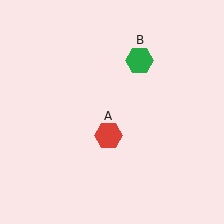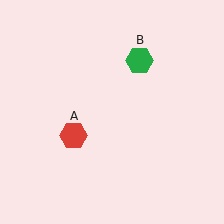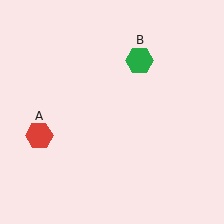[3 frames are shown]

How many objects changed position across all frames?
1 object changed position: red hexagon (object A).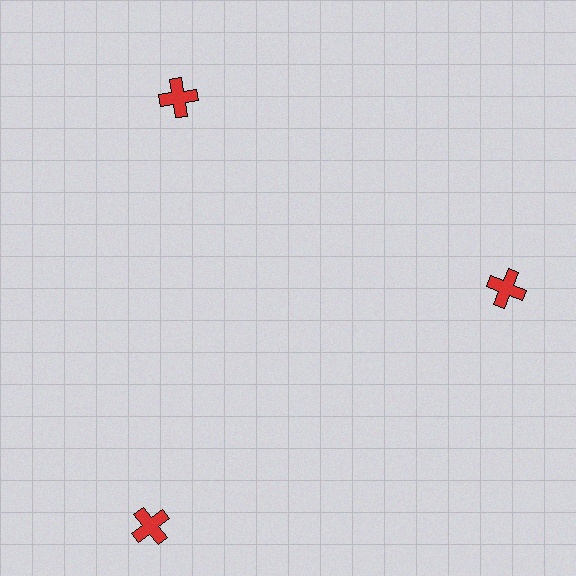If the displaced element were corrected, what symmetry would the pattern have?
It would have 3-fold rotational symmetry — the pattern would map onto itself every 120 degrees.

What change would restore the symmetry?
The symmetry would be restored by moving it inward, back onto the ring so that all 3 crosses sit at equal angles and equal distance from the center.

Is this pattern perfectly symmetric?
No. The 3 red crosses are arranged in a ring, but one element near the 7 o'clock position is pushed outward from the center, breaking the 3-fold rotational symmetry.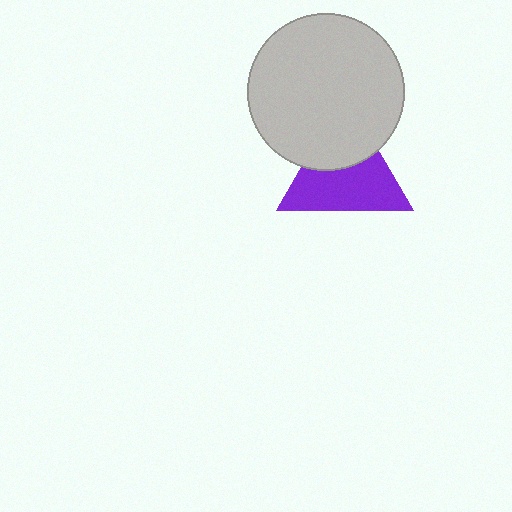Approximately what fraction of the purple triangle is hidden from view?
Roughly 38% of the purple triangle is hidden behind the light gray circle.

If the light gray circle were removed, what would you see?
You would see the complete purple triangle.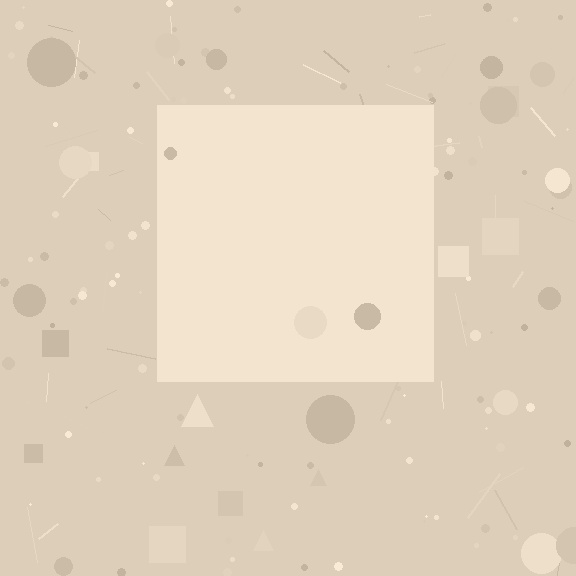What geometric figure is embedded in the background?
A square is embedded in the background.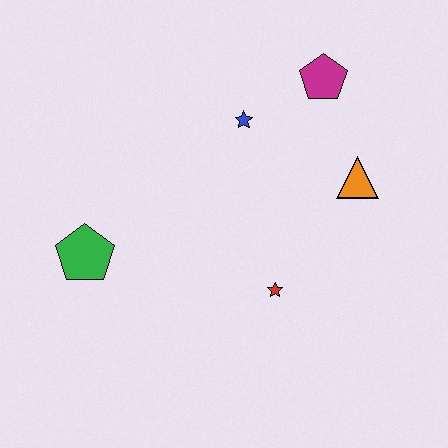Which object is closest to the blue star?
The magenta pentagon is closest to the blue star.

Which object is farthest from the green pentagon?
The magenta pentagon is farthest from the green pentagon.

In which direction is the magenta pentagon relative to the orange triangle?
The magenta pentagon is above the orange triangle.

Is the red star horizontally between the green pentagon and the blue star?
No